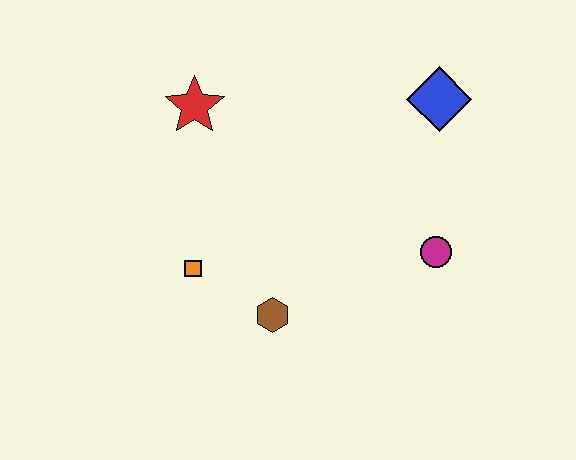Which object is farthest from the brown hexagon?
The blue diamond is farthest from the brown hexagon.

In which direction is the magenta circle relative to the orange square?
The magenta circle is to the right of the orange square.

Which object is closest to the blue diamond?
The magenta circle is closest to the blue diamond.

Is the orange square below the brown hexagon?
No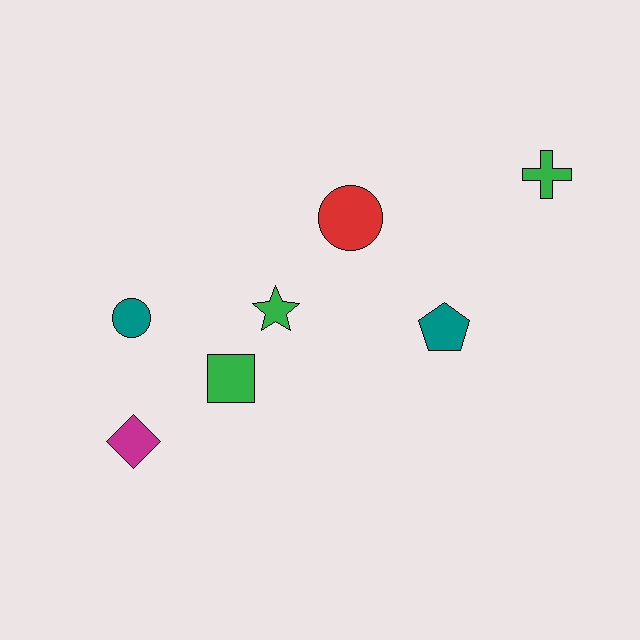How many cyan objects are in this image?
There are no cyan objects.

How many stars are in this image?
There is 1 star.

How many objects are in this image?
There are 7 objects.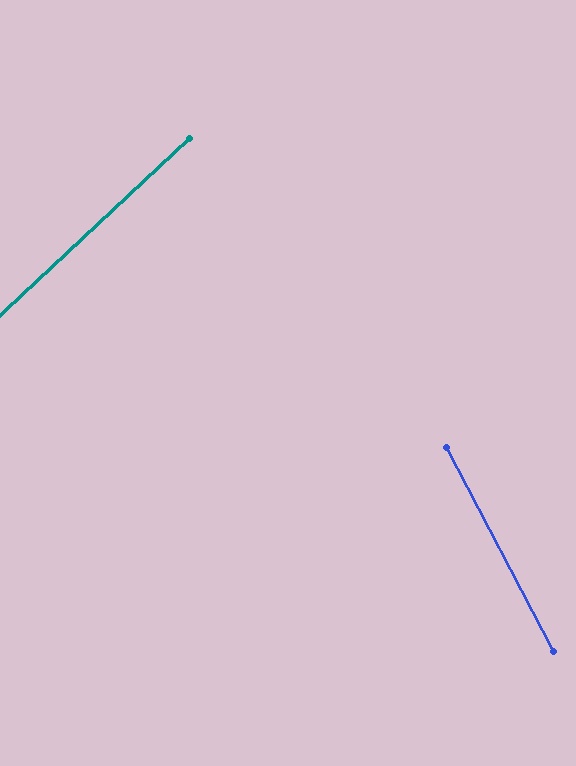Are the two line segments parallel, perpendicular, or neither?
Neither parallel nor perpendicular — they differ by about 75°.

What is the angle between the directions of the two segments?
Approximately 75 degrees.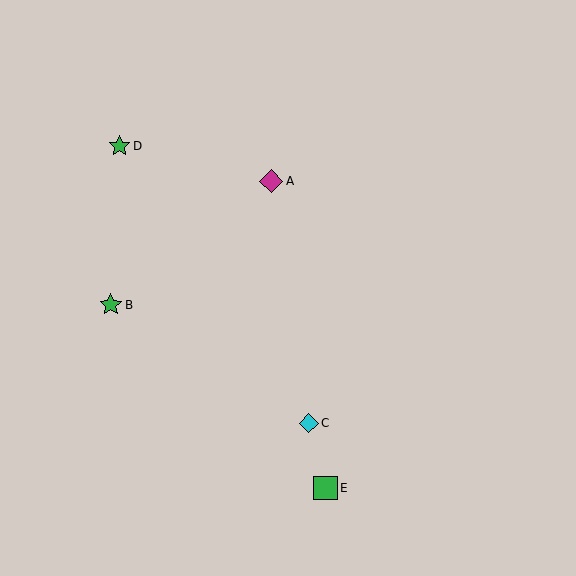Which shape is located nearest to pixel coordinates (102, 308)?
The green star (labeled B) at (111, 305) is nearest to that location.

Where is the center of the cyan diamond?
The center of the cyan diamond is at (309, 423).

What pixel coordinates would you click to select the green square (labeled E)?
Click at (326, 488) to select the green square E.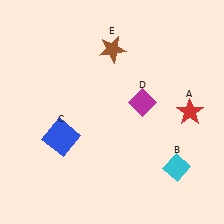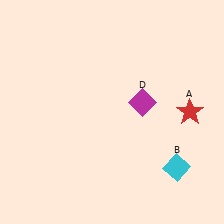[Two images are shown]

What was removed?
The brown star (E), the blue square (C) were removed in Image 2.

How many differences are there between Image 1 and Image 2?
There are 2 differences between the two images.